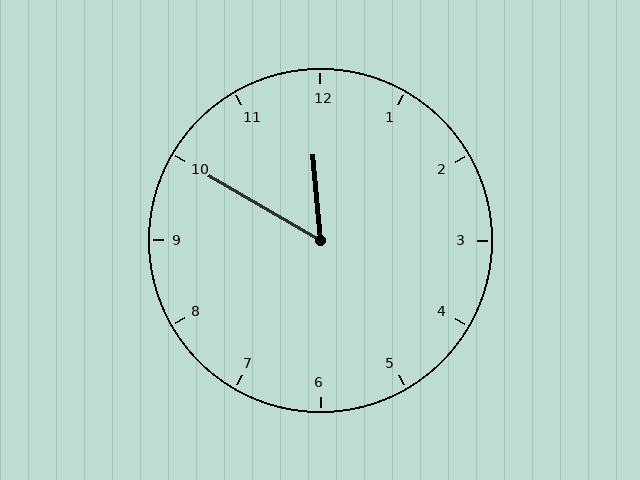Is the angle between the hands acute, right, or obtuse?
It is acute.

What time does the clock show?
11:50.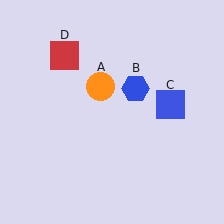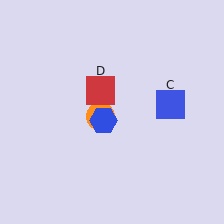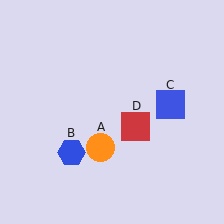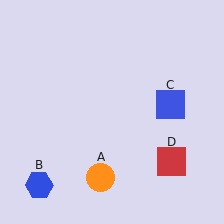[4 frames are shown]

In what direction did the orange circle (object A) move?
The orange circle (object A) moved down.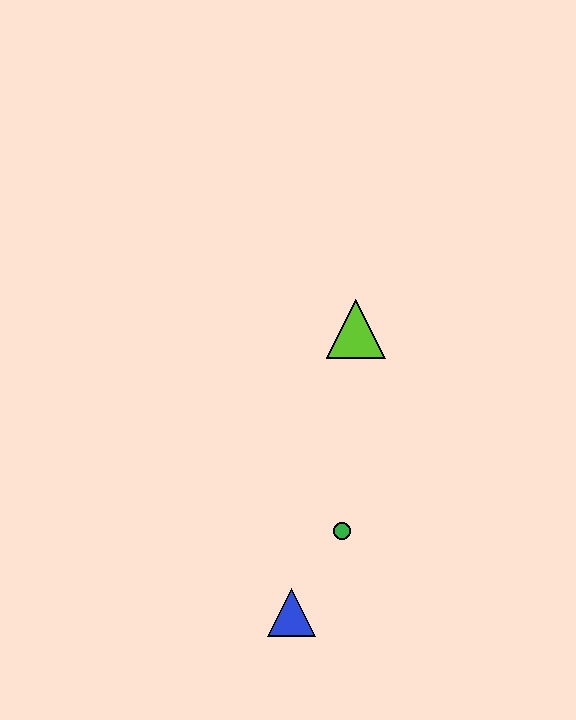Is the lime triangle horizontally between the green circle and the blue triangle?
No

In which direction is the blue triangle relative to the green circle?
The blue triangle is below the green circle.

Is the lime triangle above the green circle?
Yes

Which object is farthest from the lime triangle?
The blue triangle is farthest from the lime triangle.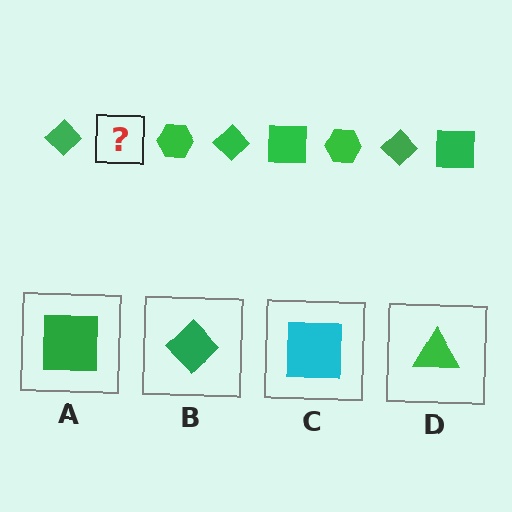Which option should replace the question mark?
Option A.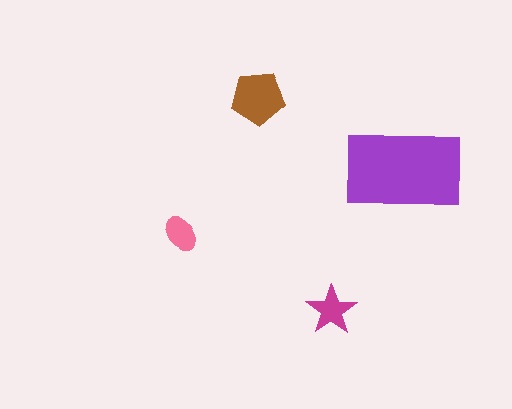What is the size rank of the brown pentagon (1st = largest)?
2nd.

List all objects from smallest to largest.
The pink ellipse, the magenta star, the brown pentagon, the purple rectangle.